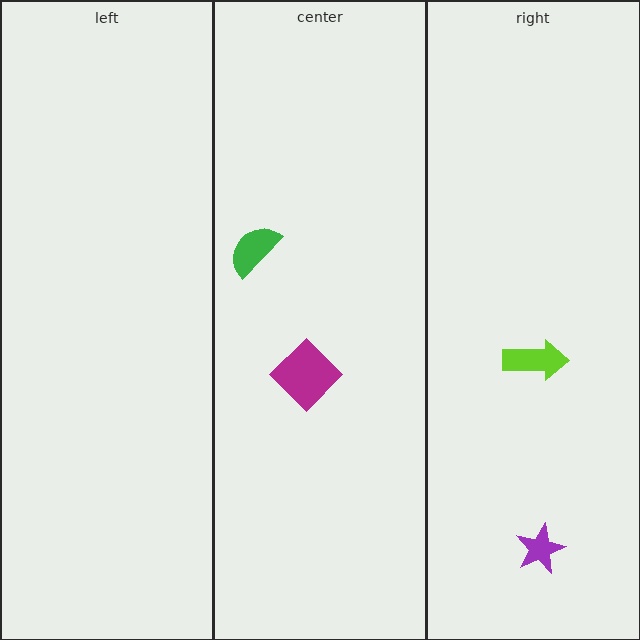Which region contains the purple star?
The right region.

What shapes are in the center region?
The magenta diamond, the green semicircle.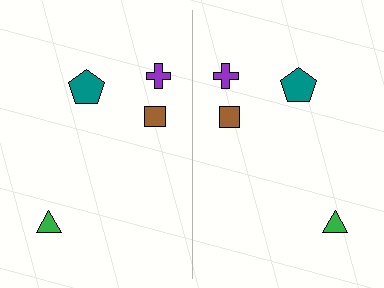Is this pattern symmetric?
Yes, this pattern has bilateral (reflection) symmetry.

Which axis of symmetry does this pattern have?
The pattern has a vertical axis of symmetry running through the center of the image.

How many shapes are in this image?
There are 8 shapes in this image.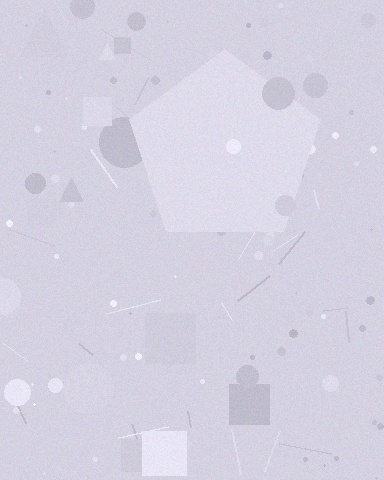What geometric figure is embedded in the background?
A pentagon is embedded in the background.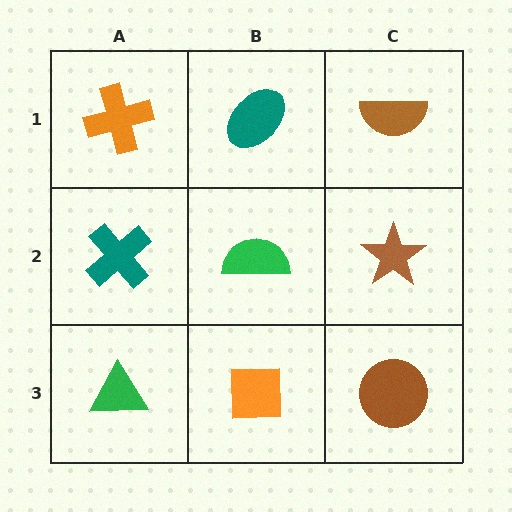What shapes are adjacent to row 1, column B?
A green semicircle (row 2, column B), an orange cross (row 1, column A), a brown semicircle (row 1, column C).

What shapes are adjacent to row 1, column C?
A brown star (row 2, column C), a teal ellipse (row 1, column B).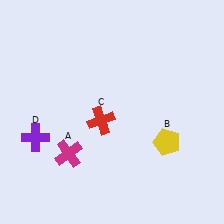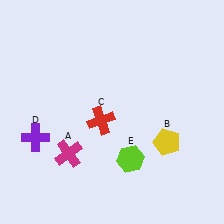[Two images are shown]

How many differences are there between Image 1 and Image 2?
There is 1 difference between the two images.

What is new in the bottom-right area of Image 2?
A lime hexagon (E) was added in the bottom-right area of Image 2.